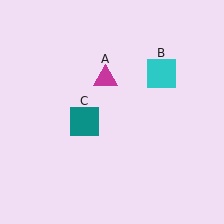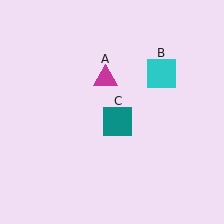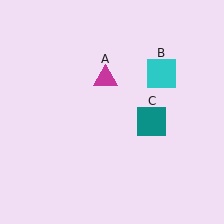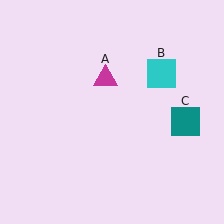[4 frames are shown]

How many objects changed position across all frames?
1 object changed position: teal square (object C).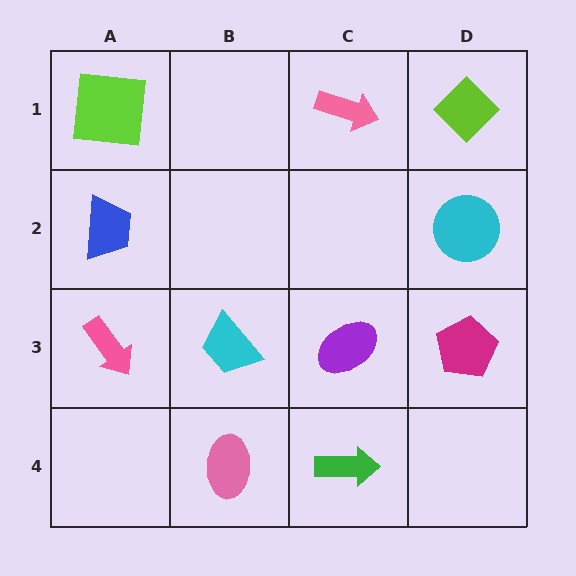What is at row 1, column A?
A lime square.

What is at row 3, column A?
A pink arrow.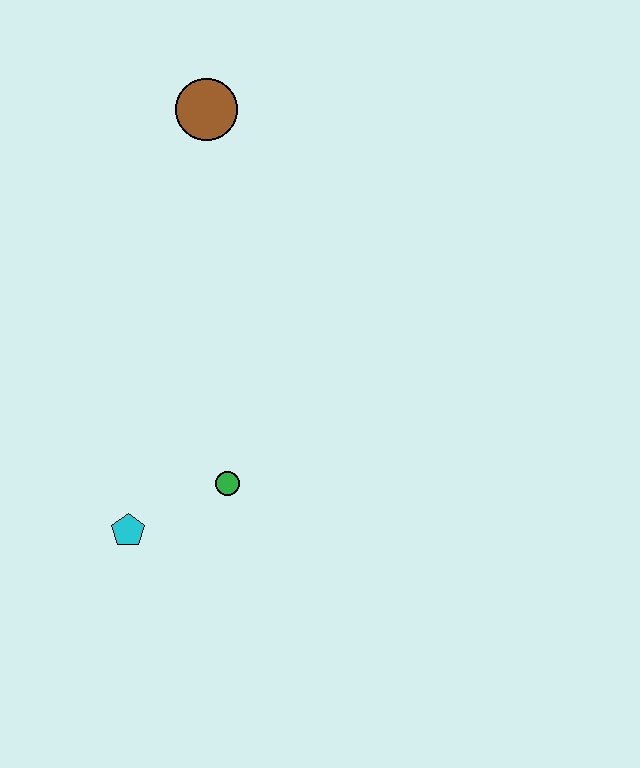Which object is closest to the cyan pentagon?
The green circle is closest to the cyan pentagon.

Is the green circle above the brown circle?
No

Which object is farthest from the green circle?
The brown circle is farthest from the green circle.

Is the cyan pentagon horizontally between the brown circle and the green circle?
No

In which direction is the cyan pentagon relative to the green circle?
The cyan pentagon is to the left of the green circle.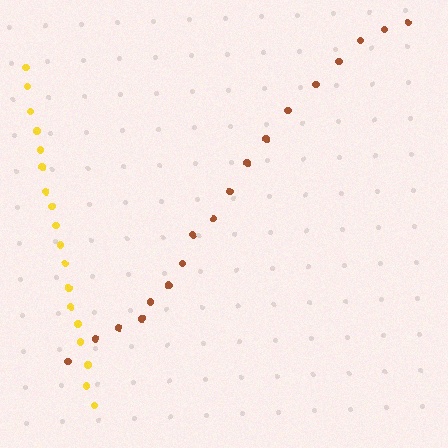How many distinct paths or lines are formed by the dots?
There are 2 distinct paths.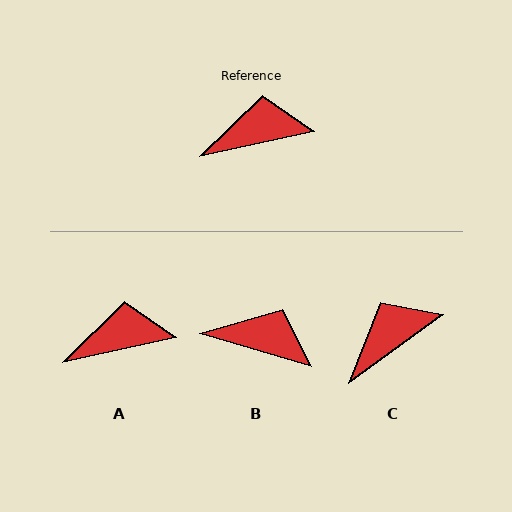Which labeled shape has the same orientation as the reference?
A.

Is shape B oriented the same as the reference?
No, it is off by about 28 degrees.